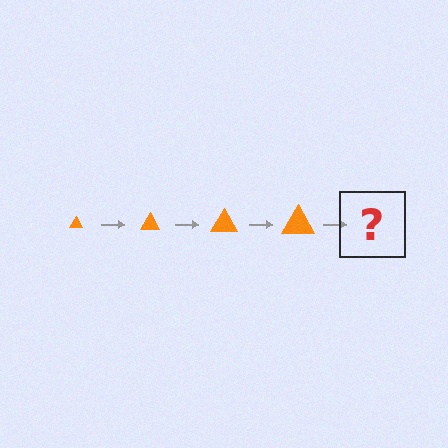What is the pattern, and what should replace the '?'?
The pattern is that the triangle gets progressively larger each step. The '?' should be an orange triangle, larger than the previous one.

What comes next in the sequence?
The next element should be an orange triangle, larger than the previous one.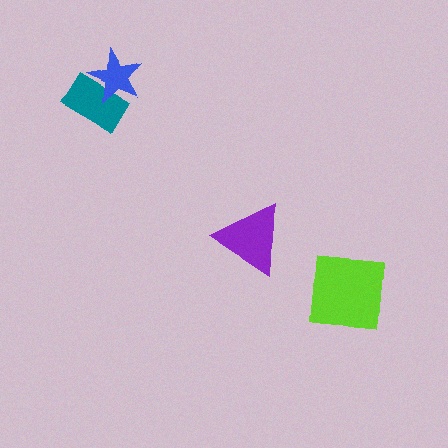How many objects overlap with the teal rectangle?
1 object overlaps with the teal rectangle.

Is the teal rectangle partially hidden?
Yes, it is partially covered by another shape.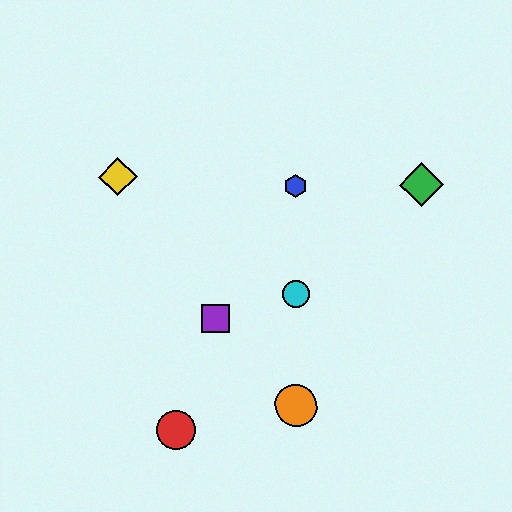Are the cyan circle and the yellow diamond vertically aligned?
No, the cyan circle is at x≈296 and the yellow diamond is at x≈118.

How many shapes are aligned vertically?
3 shapes (the blue hexagon, the orange circle, the cyan circle) are aligned vertically.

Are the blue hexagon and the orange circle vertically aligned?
Yes, both are at x≈295.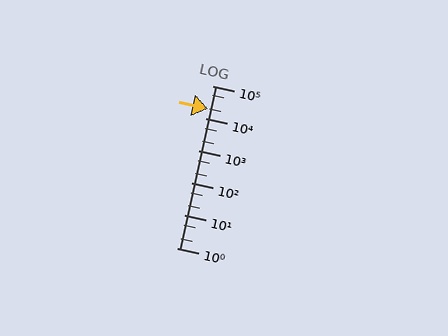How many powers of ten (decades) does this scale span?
The scale spans 5 decades, from 1 to 100000.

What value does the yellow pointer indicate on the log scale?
The pointer indicates approximately 20000.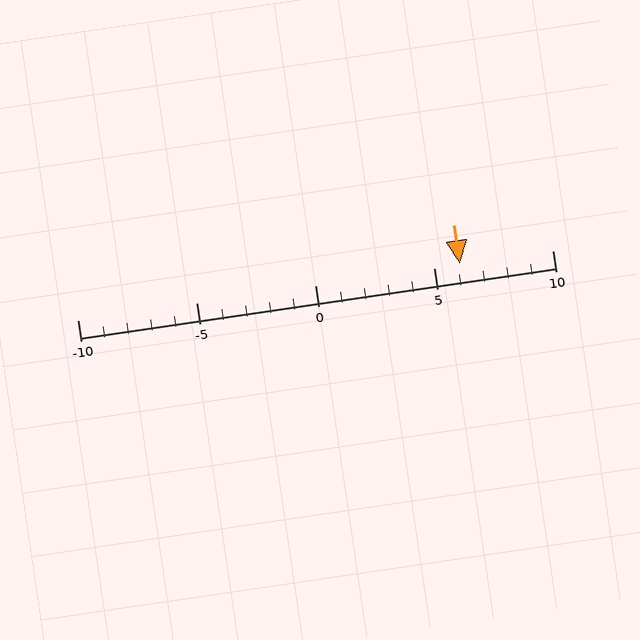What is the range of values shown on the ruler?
The ruler shows values from -10 to 10.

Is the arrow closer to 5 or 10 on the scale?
The arrow is closer to 5.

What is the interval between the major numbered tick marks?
The major tick marks are spaced 5 units apart.